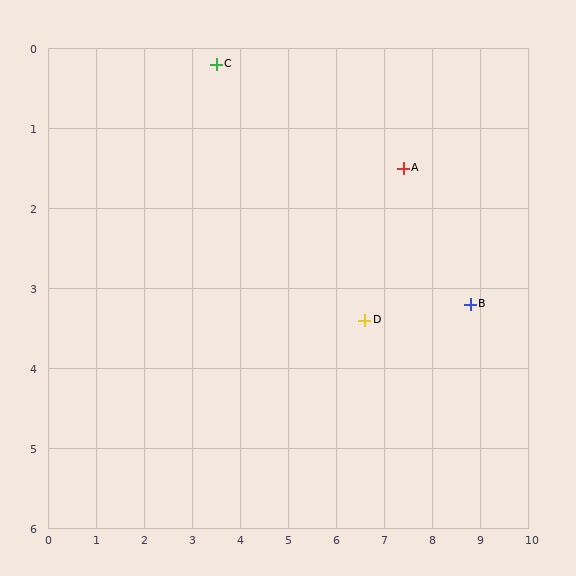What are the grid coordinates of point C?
Point C is at approximately (3.5, 0.2).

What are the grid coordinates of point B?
Point B is at approximately (8.8, 3.2).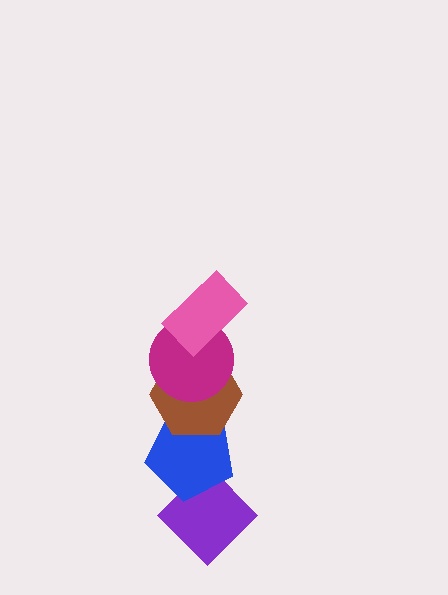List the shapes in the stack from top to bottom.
From top to bottom: the pink rectangle, the magenta circle, the brown hexagon, the blue pentagon, the purple diamond.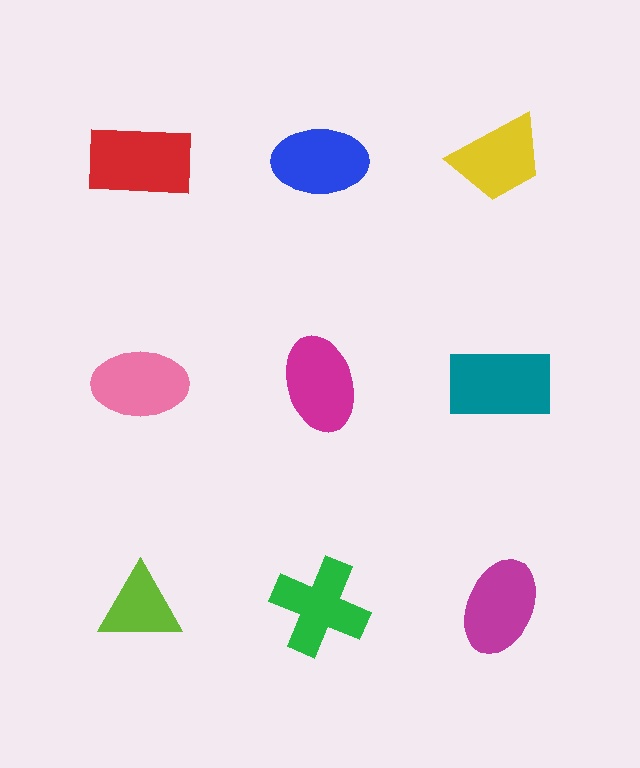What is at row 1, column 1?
A red rectangle.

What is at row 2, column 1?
A pink ellipse.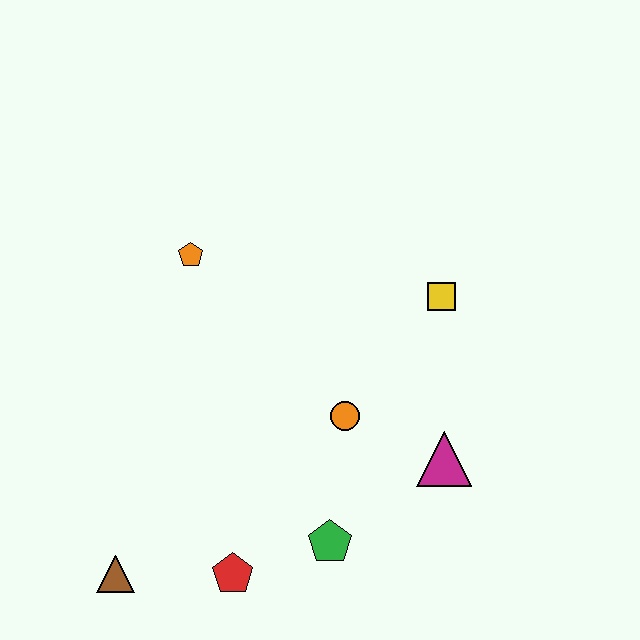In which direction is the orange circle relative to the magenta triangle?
The orange circle is to the left of the magenta triangle.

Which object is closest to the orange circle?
The magenta triangle is closest to the orange circle.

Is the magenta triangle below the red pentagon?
No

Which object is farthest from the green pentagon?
The orange pentagon is farthest from the green pentagon.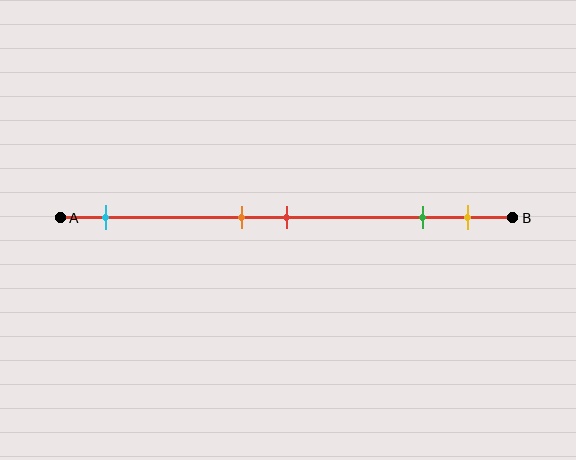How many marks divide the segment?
There are 5 marks dividing the segment.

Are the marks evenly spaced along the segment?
No, the marks are not evenly spaced.